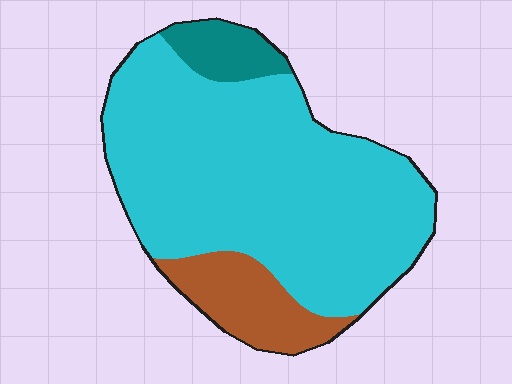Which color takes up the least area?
Teal, at roughly 10%.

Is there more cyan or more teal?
Cyan.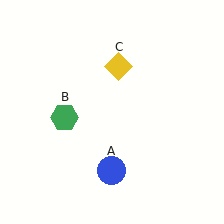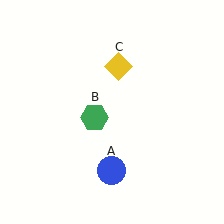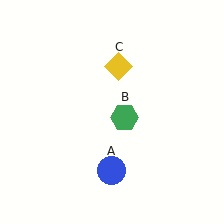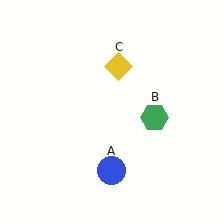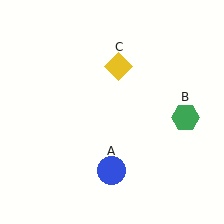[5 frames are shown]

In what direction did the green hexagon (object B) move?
The green hexagon (object B) moved right.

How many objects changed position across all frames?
1 object changed position: green hexagon (object B).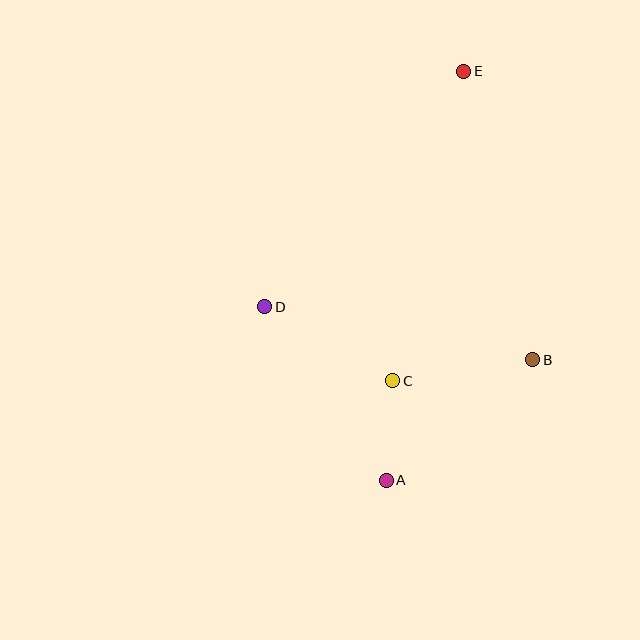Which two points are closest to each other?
Points A and C are closest to each other.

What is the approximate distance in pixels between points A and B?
The distance between A and B is approximately 190 pixels.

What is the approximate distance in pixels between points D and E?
The distance between D and E is approximately 308 pixels.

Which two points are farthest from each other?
Points A and E are farthest from each other.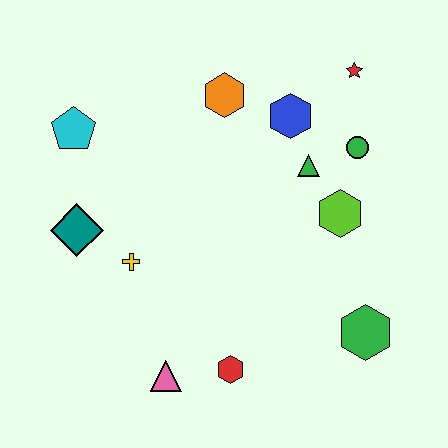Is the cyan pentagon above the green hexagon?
Yes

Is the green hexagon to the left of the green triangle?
No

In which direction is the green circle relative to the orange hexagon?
The green circle is to the right of the orange hexagon.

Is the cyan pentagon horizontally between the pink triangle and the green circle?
No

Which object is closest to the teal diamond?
The yellow cross is closest to the teal diamond.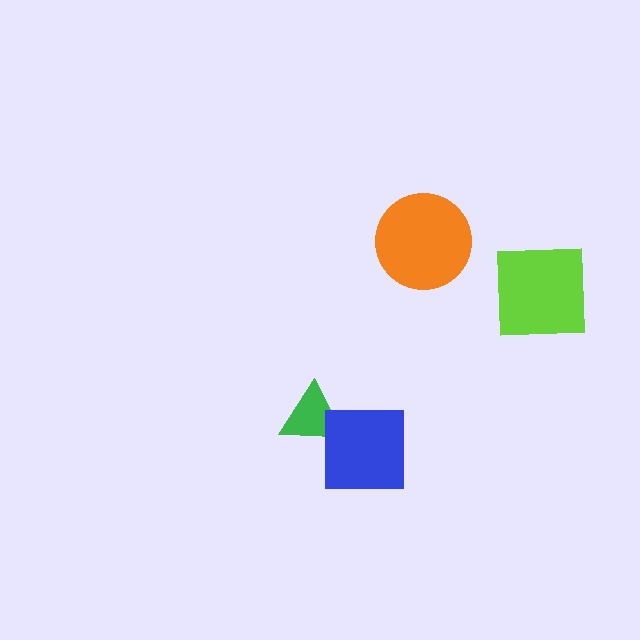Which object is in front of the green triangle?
The blue square is in front of the green triangle.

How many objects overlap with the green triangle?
1 object overlaps with the green triangle.